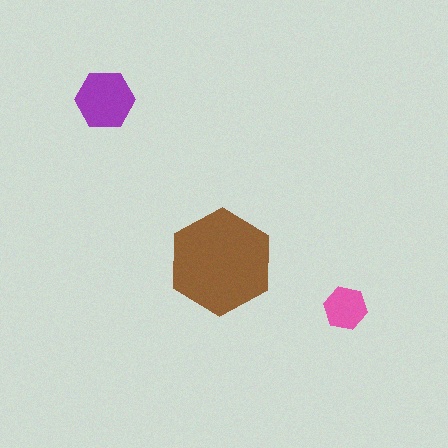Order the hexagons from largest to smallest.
the brown one, the purple one, the pink one.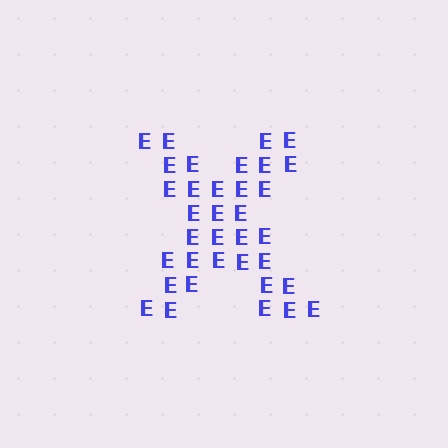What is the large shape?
The large shape is the letter X.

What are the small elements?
The small elements are letter E's.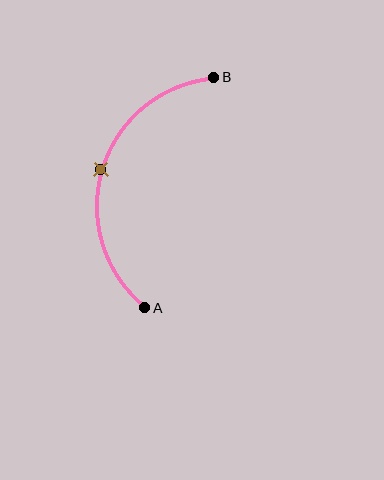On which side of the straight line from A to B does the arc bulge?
The arc bulges to the left of the straight line connecting A and B.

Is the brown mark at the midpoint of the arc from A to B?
Yes. The brown mark lies on the arc at equal arc-length from both A and B — it is the arc midpoint.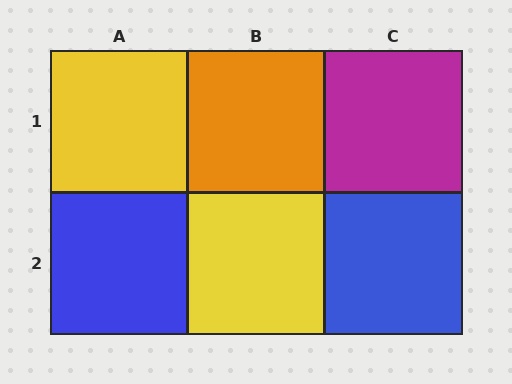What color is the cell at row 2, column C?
Blue.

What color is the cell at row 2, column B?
Yellow.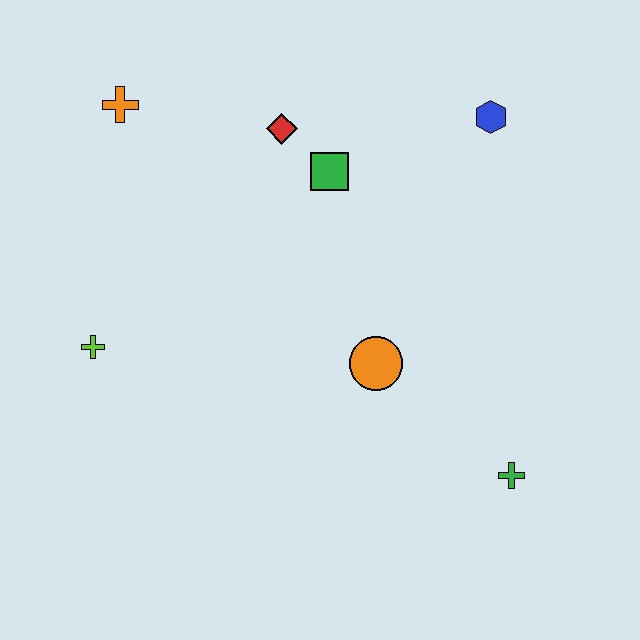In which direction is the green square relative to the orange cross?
The green square is to the right of the orange cross.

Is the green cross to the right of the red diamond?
Yes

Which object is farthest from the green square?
The green cross is farthest from the green square.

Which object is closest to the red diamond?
The green square is closest to the red diamond.